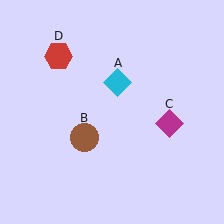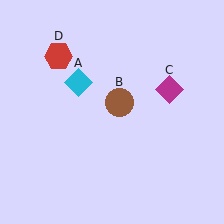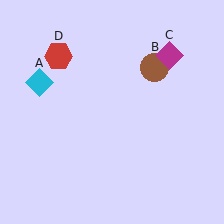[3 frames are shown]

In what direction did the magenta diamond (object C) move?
The magenta diamond (object C) moved up.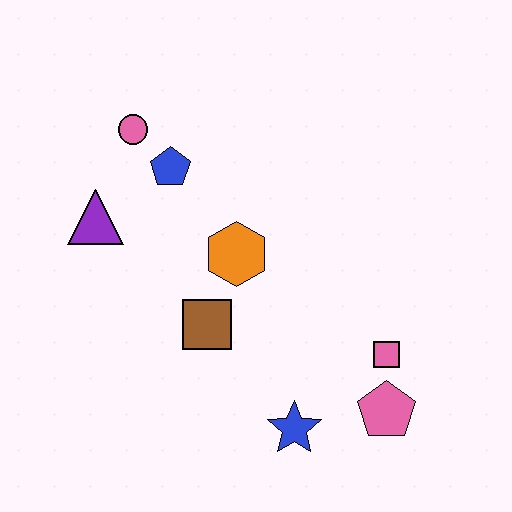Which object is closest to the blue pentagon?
The pink circle is closest to the blue pentagon.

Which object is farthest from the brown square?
The pink circle is farthest from the brown square.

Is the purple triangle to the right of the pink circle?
No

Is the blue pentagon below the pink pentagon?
No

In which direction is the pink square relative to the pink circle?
The pink square is to the right of the pink circle.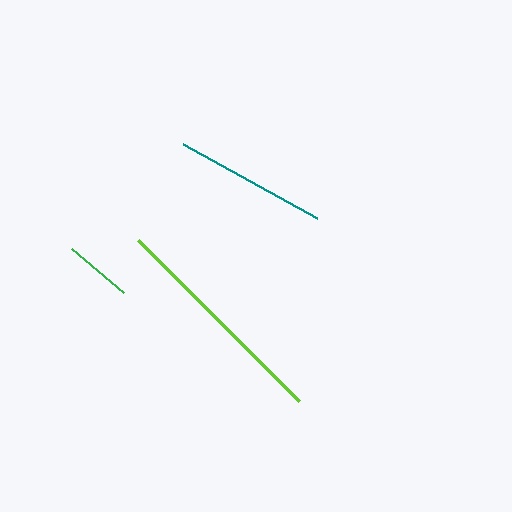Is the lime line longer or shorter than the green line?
The lime line is longer than the green line.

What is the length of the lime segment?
The lime segment is approximately 227 pixels long.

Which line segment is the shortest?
The green line is the shortest at approximately 68 pixels.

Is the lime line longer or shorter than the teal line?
The lime line is longer than the teal line.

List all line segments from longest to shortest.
From longest to shortest: lime, teal, green.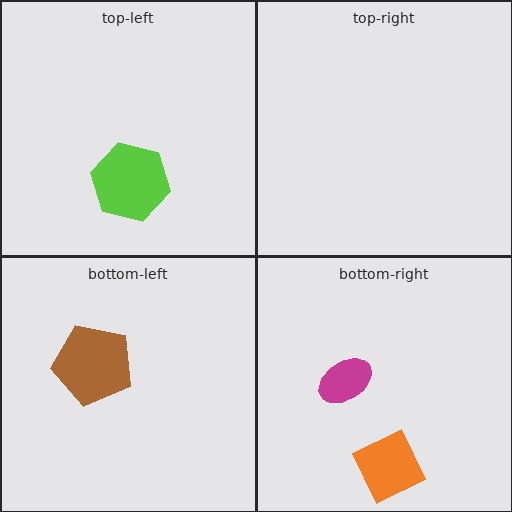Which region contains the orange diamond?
The bottom-right region.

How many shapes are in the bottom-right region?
2.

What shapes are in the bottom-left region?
The brown pentagon.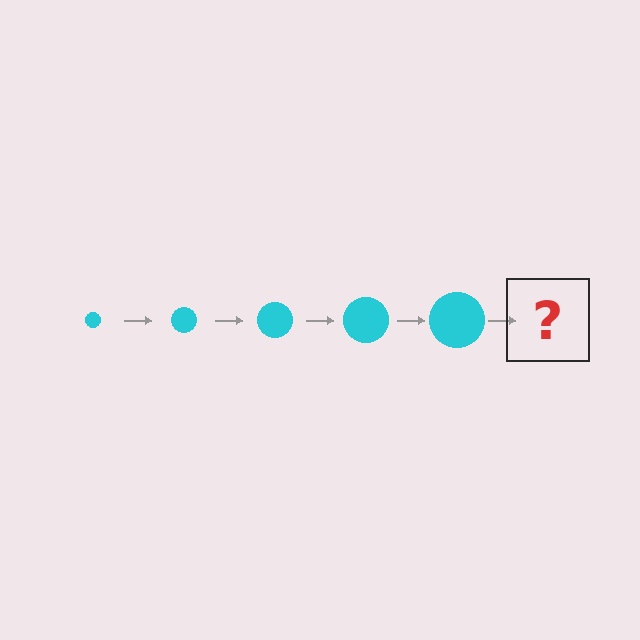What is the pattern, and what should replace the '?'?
The pattern is that the circle gets progressively larger each step. The '?' should be a cyan circle, larger than the previous one.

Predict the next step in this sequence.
The next step is a cyan circle, larger than the previous one.